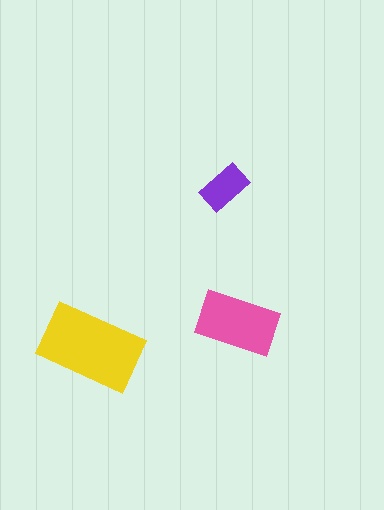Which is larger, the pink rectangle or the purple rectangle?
The pink one.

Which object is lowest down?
The yellow rectangle is bottommost.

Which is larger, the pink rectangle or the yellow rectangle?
The yellow one.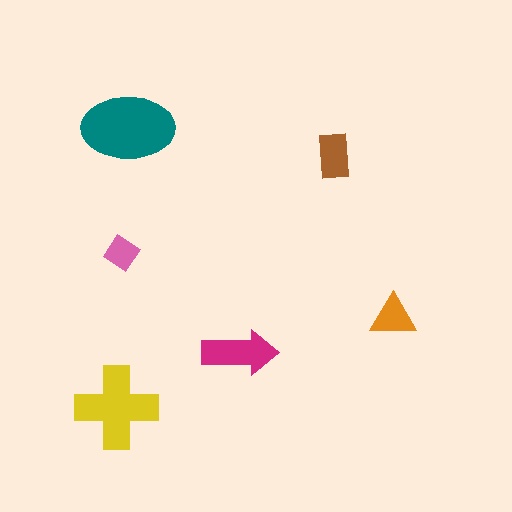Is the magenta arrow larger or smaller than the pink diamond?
Larger.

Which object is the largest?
The teal ellipse.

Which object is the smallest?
The pink diamond.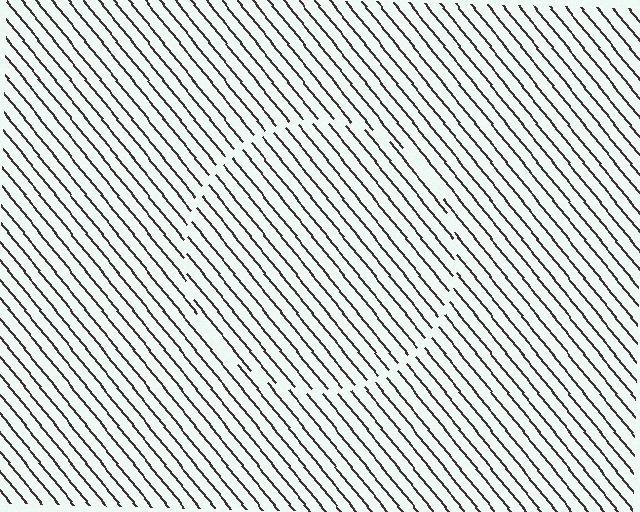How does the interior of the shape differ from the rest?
The interior of the shape contains the same grating, shifted by half a period — the contour is defined by the phase discontinuity where line-ends from the inner and outer gratings abut.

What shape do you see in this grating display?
An illusory circle. The interior of the shape contains the same grating, shifted by half a period — the contour is defined by the phase discontinuity where line-ends from the inner and outer gratings abut.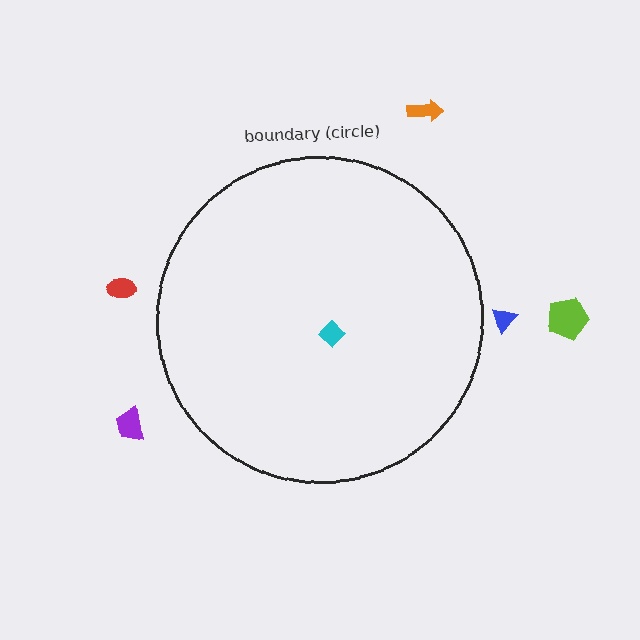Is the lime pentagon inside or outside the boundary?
Outside.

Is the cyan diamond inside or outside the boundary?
Inside.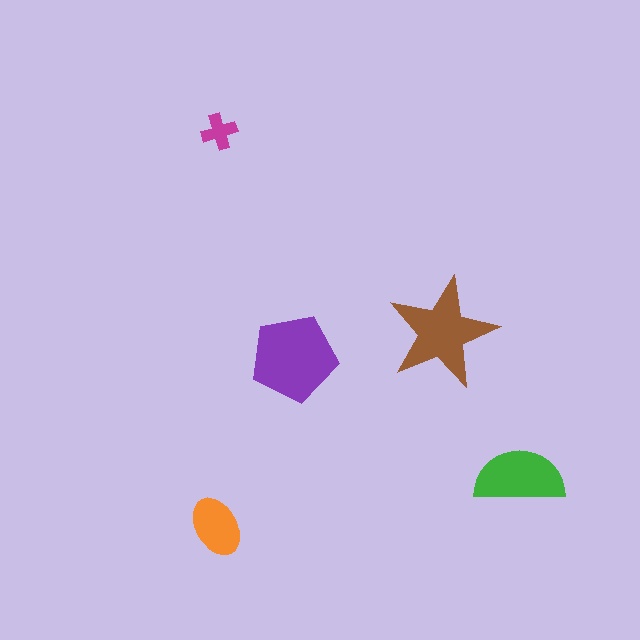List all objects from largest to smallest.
The purple pentagon, the brown star, the green semicircle, the orange ellipse, the magenta cross.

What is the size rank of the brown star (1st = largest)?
2nd.